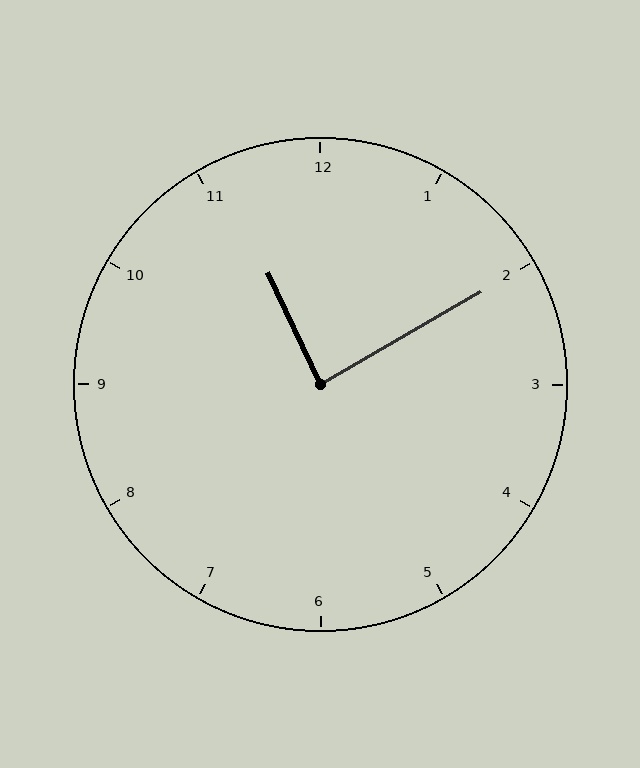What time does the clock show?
11:10.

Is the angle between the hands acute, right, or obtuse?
It is right.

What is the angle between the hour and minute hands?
Approximately 85 degrees.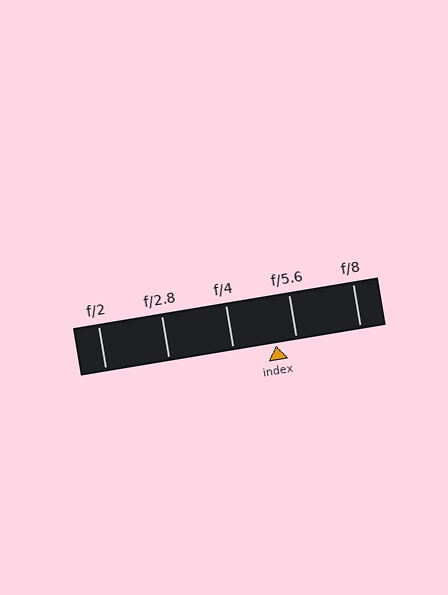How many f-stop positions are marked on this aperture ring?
There are 5 f-stop positions marked.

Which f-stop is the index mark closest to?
The index mark is closest to f/5.6.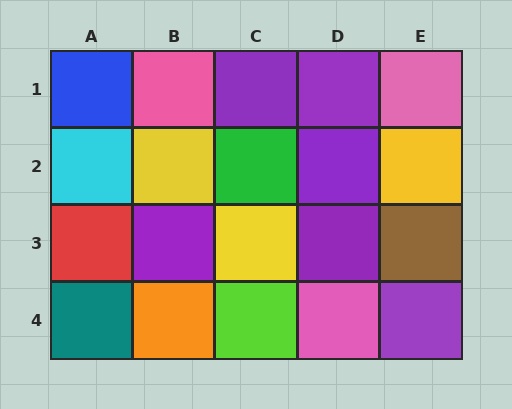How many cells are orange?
1 cell is orange.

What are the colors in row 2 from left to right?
Cyan, yellow, green, purple, yellow.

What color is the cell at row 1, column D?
Purple.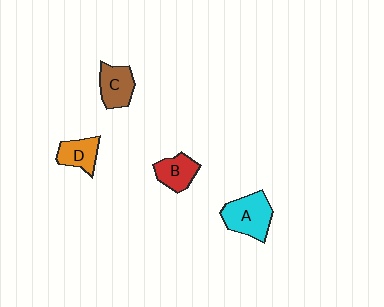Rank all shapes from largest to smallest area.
From largest to smallest: A (cyan), C (brown), B (red), D (orange).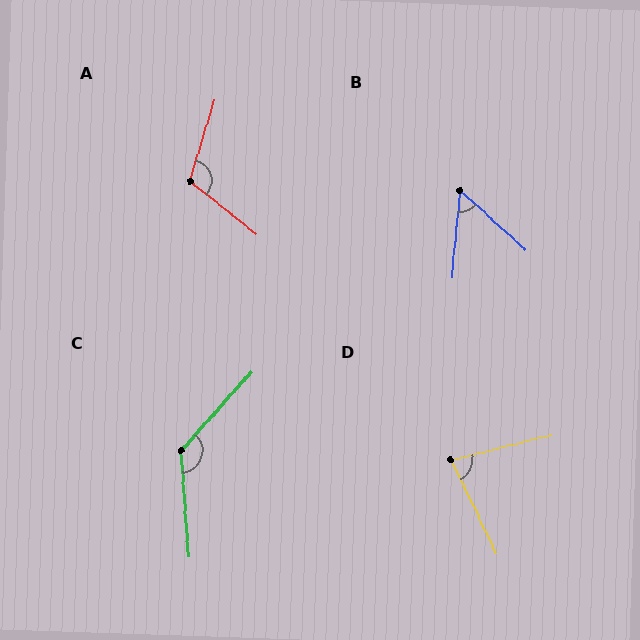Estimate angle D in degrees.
Approximately 78 degrees.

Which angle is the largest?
C, at approximately 134 degrees.